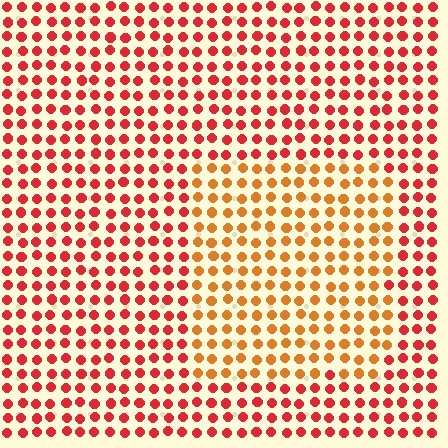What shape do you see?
I see a rectangle.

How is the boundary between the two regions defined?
The boundary is defined purely by a slight shift in hue (about 33 degrees). Spacing, size, and orientation are identical on both sides.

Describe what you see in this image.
The image is filled with small red elements in a uniform arrangement. A rectangle-shaped region is visible where the elements are tinted to a slightly different hue, forming a subtle color boundary.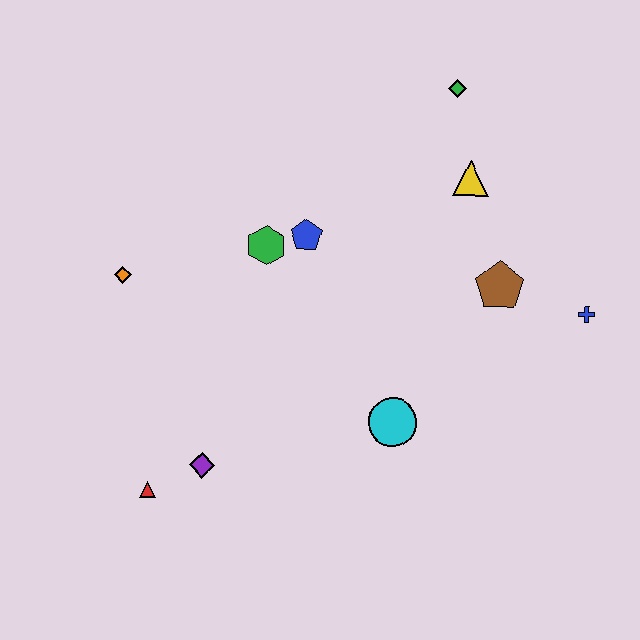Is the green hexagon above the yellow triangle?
No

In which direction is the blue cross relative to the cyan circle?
The blue cross is to the right of the cyan circle.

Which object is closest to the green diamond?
The yellow triangle is closest to the green diamond.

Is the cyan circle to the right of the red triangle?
Yes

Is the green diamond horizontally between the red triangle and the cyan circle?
No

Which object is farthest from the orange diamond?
The blue cross is farthest from the orange diamond.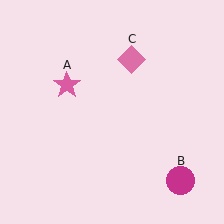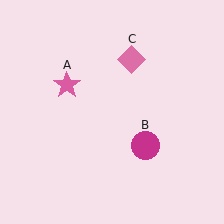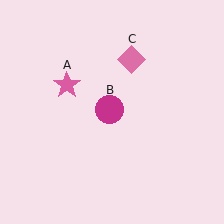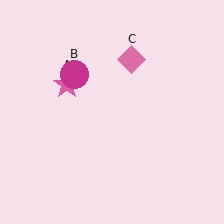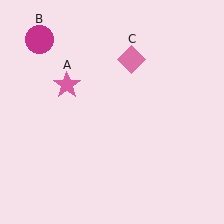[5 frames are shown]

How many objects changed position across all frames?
1 object changed position: magenta circle (object B).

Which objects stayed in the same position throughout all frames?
Pink star (object A) and pink diamond (object C) remained stationary.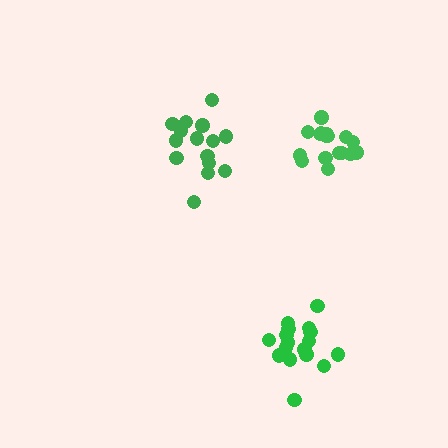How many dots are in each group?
Group 1: 17 dots, Group 2: 15 dots, Group 3: 17 dots (49 total).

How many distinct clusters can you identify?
There are 3 distinct clusters.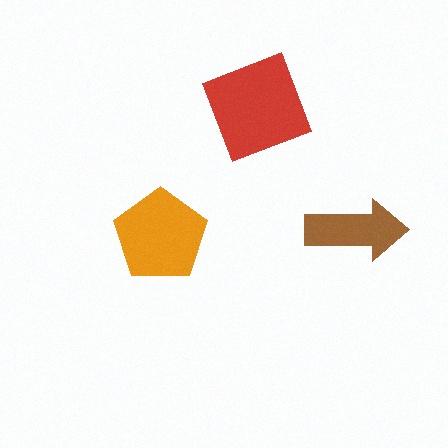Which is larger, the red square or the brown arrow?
The red square.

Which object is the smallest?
The brown arrow.